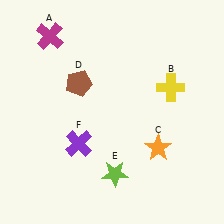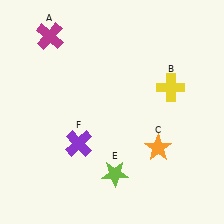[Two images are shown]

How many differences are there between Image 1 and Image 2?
There is 1 difference between the two images.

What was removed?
The brown pentagon (D) was removed in Image 2.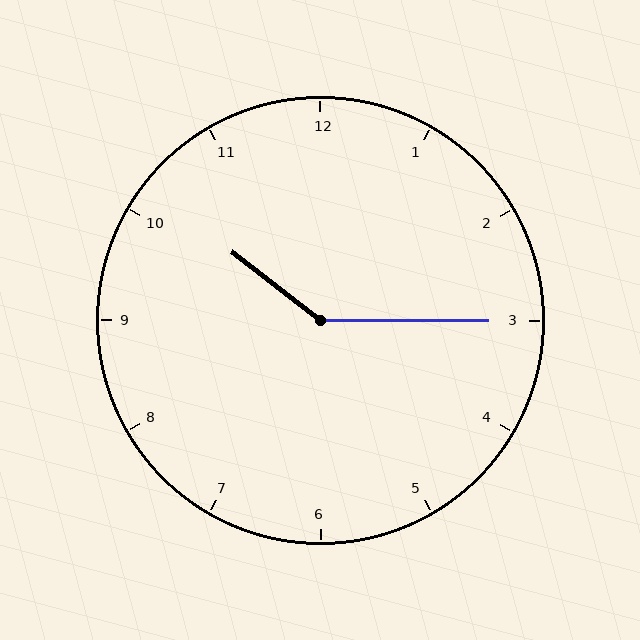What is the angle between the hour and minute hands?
Approximately 142 degrees.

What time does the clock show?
10:15.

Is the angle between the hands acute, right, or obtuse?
It is obtuse.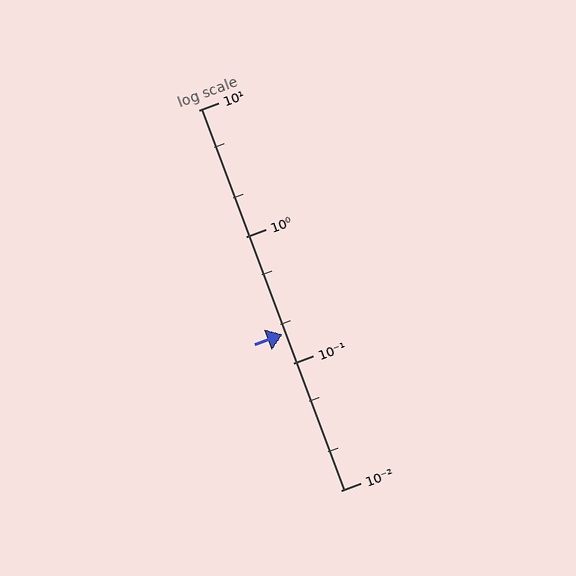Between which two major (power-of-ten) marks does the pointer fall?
The pointer is between 0.1 and 1.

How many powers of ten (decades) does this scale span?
The scale spans 3 decades, from 0.01 to 10.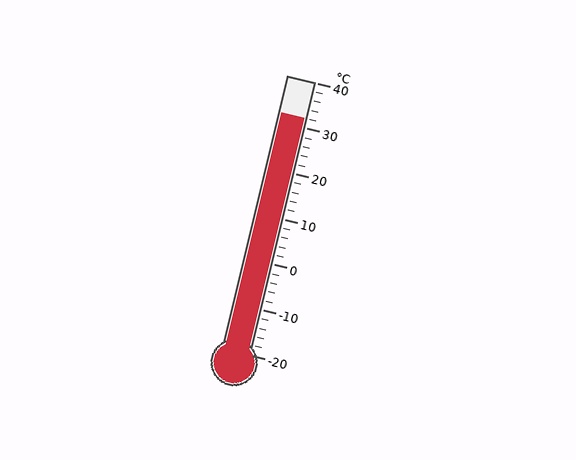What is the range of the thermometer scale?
The thermometer scale ranges from -20°C to 40°C.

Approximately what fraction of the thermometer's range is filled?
The thermometer is filled to approximately 85% of its range.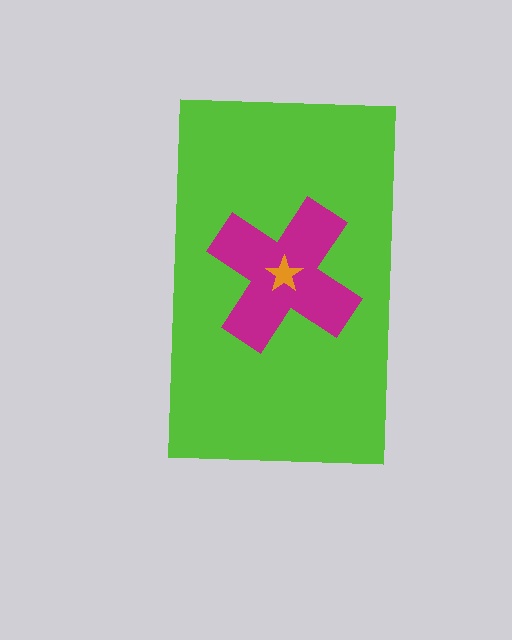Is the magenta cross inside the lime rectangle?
Yes.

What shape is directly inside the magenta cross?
The orange star.